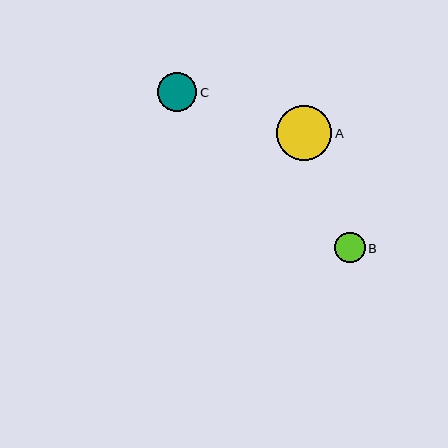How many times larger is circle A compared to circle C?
Circle A is approximately 1.4 times the size of circle C.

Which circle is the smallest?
Circle B is the smallest with a size of approximately 31 pixels.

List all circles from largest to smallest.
From largest to smallest: A, C, B.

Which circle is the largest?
Circle A is the largest with a size of approximately 55 pixels.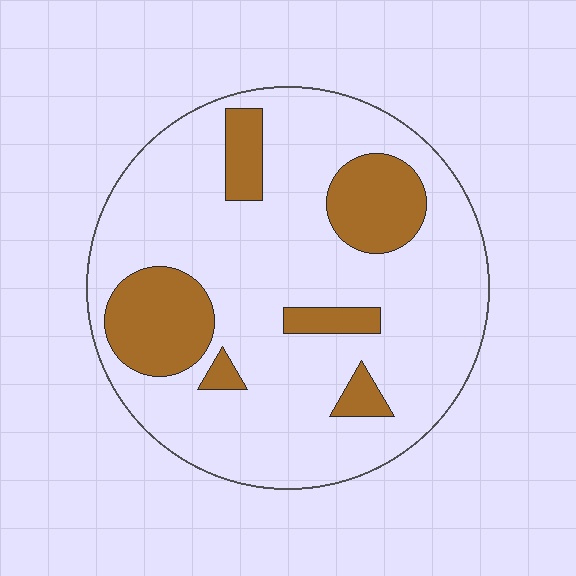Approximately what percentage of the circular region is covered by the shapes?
Approximately 20%.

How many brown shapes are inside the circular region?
6.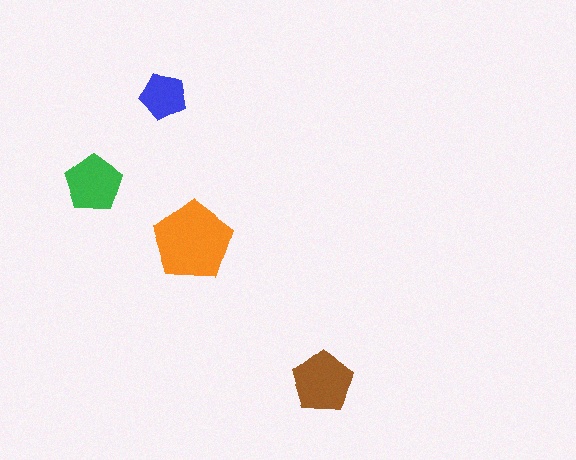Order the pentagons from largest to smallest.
the orange one, the brown one, the green one, the blue one.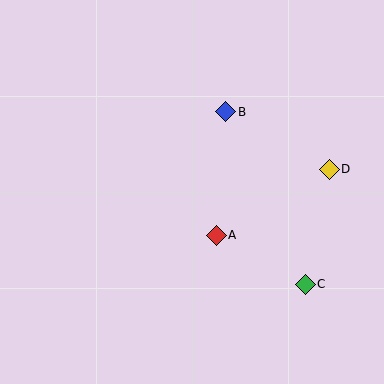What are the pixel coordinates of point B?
Point B is at (226, 112).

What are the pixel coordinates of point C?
Point C is at (305, 284).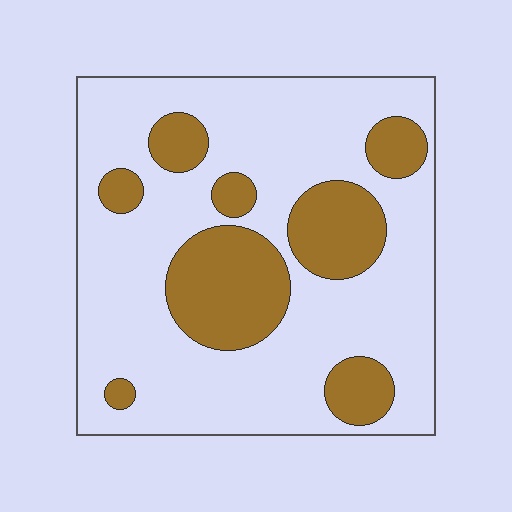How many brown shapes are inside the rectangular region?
8.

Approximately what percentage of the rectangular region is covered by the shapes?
Approximately 25%.